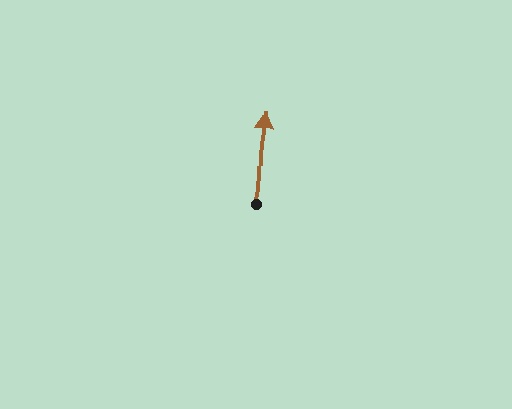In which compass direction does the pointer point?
North.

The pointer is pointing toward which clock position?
Roughly 12 o'clock.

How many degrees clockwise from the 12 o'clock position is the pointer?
Approximately 4 degrees.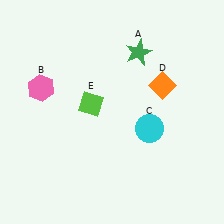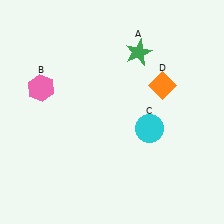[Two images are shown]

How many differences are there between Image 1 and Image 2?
There is 1 difference between the two images.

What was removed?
The lime diamond (E) was removed in Image 2.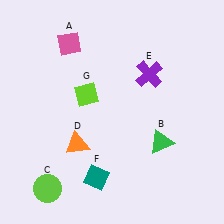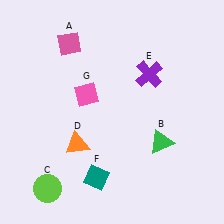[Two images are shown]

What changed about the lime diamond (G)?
In Image 1, G is lime. In Image 2, it changed to pink.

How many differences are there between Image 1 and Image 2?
There is 1 difference between the two images.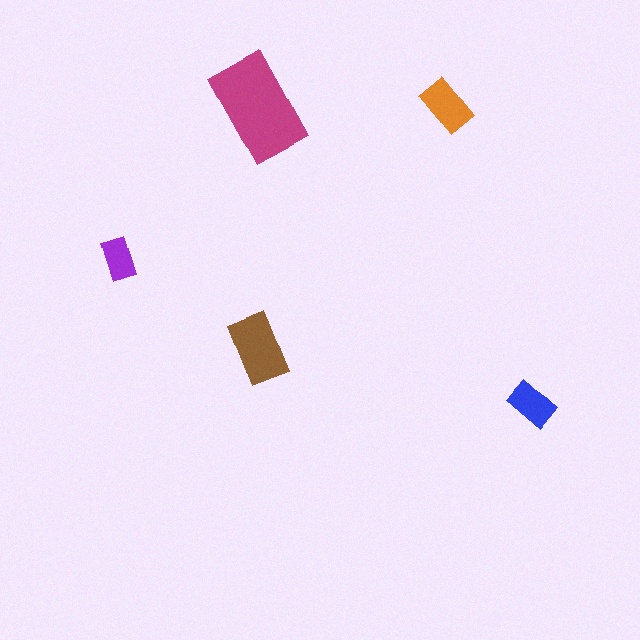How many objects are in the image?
There are 5 objects in the image.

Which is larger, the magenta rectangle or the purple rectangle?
The magenta one.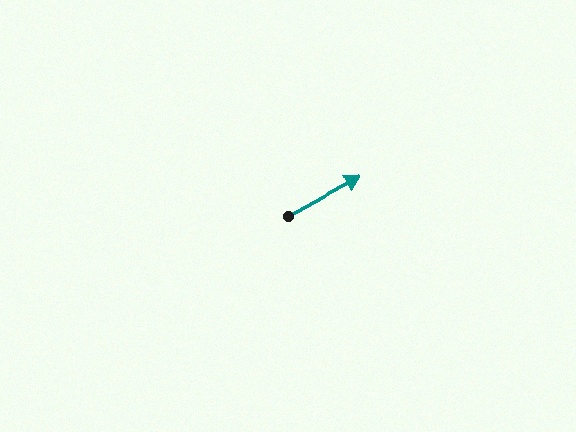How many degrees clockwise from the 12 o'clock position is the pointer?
Approximately 62 degrees.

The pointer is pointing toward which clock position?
Roughly 2 o'clock.